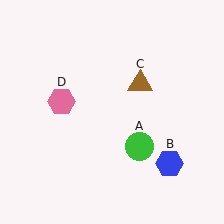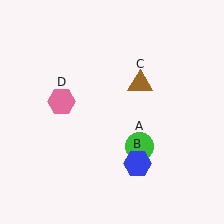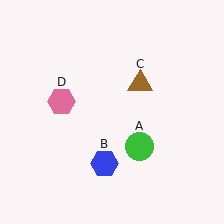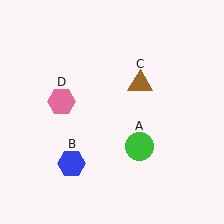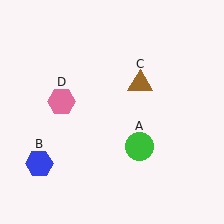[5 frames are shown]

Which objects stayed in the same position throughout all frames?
Green circle (object A) and brown triangle (object C) and pink hexagon (object D) remained stationary.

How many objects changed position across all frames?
1 object changed position: blue hexagon (object B).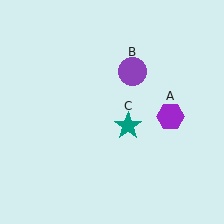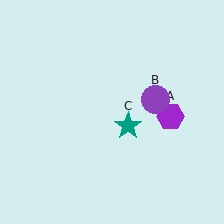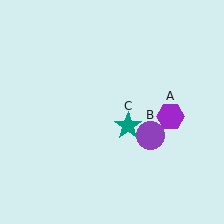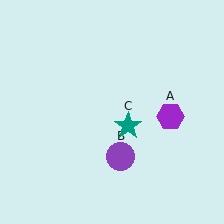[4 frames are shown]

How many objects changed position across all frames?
1 object changed position: purple circle (object B).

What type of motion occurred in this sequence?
The purple circle (object B) rotated clockwise around the center of the scene.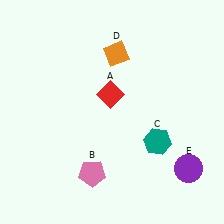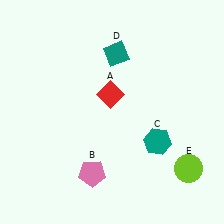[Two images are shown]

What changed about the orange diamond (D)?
In Image 1, D is orange. In Image 2, it changed to teal.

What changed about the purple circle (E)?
In Image 1, E is purple. In Image 2, it changed to lime.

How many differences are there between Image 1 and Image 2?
There are 2 differences between the two images.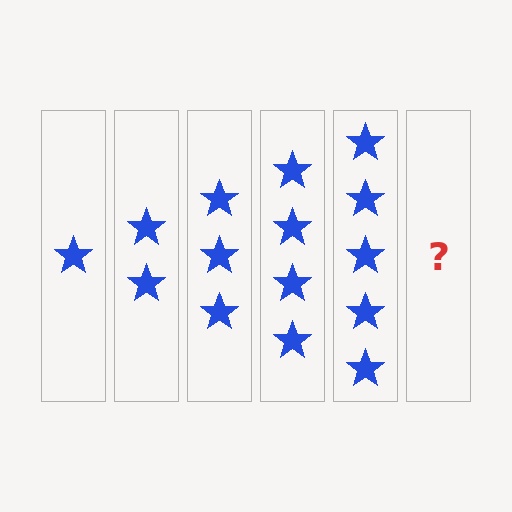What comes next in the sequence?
The next element should be 6 stars.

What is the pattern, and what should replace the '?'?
The pattern is that each step adds one more star. The '?' should be 6 stars.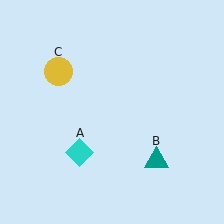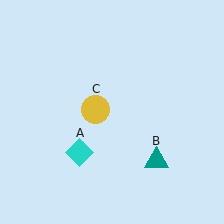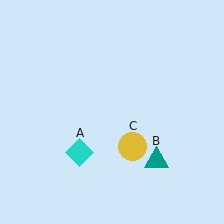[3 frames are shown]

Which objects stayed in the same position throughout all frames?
Cyan diamond (object A) and teal triangle (object B) remained stationary.